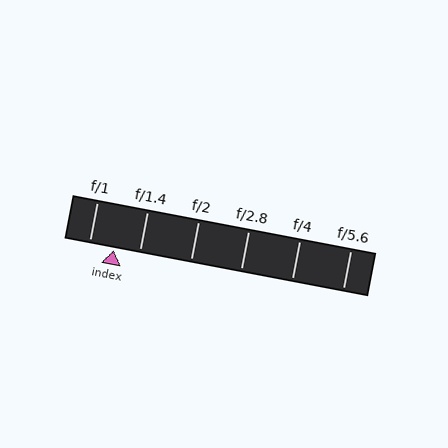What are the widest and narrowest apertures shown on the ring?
The widest aperture shown is f/1 and the narrowest is f/5.6.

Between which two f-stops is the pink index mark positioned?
The index mark is between f/1 and f/1.4.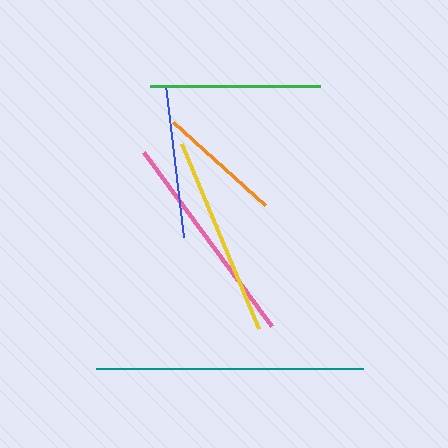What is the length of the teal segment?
The teal segment is approximately 266 pixels long.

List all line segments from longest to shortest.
From longest to shortest: teal, pink, yellow, green, blue, orange.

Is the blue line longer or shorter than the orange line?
The blue line is longer than the orange line.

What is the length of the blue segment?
The blue segment is approximately 153 pixels long.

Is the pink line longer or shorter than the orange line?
The pink line is longer than the orange line.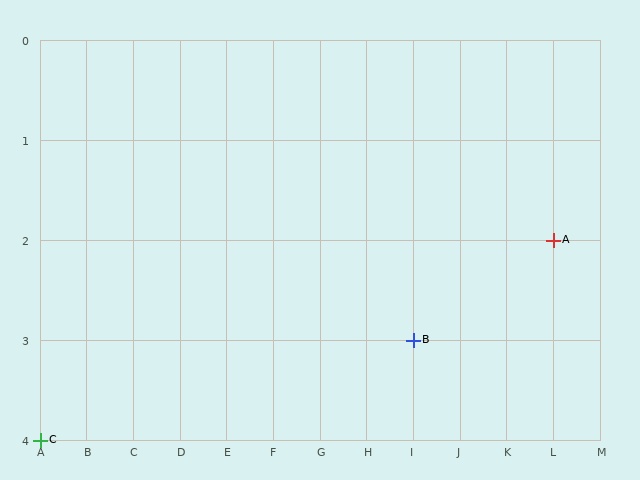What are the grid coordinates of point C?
Point C is at grid coordinates (A, 4).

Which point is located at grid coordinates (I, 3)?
Point B is at (I, 3).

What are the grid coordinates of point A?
Point A is at grid coordinates (L, 2).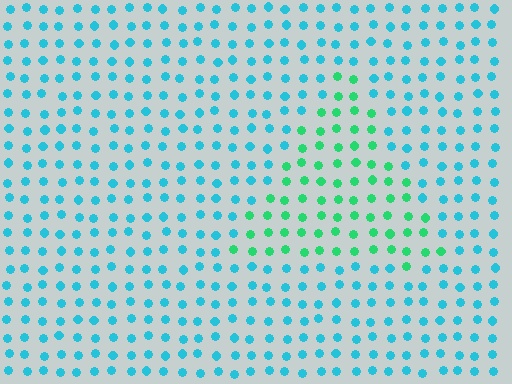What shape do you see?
I see a triangle.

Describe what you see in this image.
The image is filled with small cyan elements in a uniform arrangement. A triangle-shaped region is visible where the elements are tinted to a slightly different hue, forming a subtle color boundary.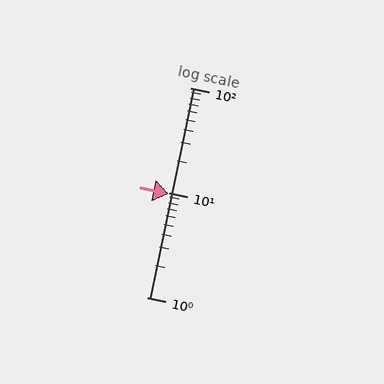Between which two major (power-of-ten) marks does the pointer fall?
The pointer is between 1 and 10.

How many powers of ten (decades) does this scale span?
The scale spans 2 decades, from 1 to 100.